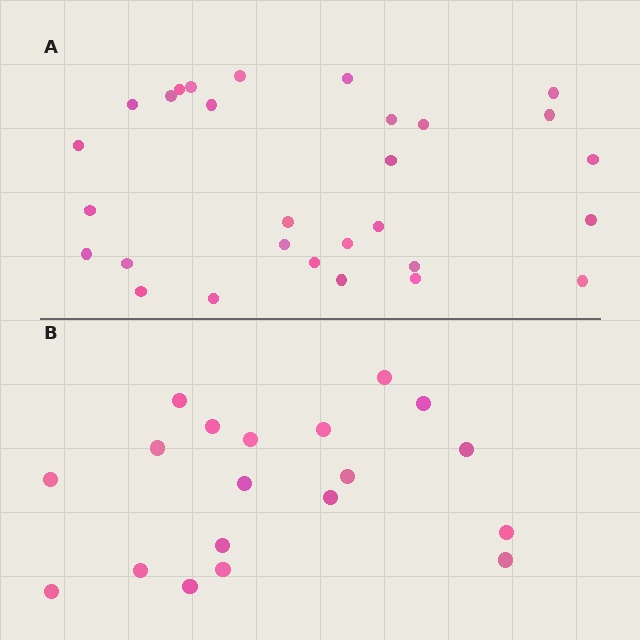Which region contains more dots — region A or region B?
Region A (the top region) has more dots.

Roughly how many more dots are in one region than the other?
Region A has roughly 10 or so more dots than region B.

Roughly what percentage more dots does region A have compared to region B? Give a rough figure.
About 55% more.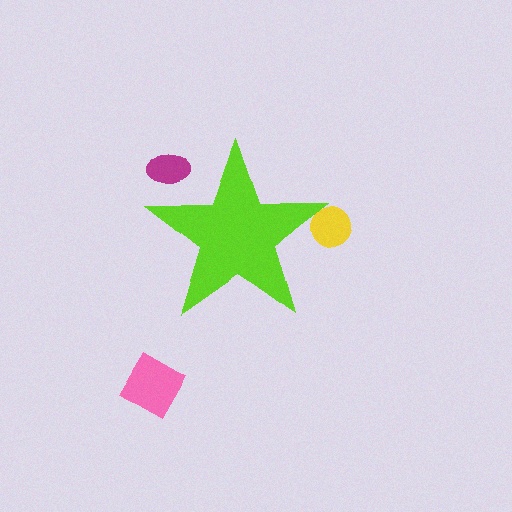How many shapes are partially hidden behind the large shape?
2 shapes are partially hidden.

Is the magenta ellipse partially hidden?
Yes, the magenta ellipse is partially hidden behind the lime star.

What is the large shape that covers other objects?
A lime star.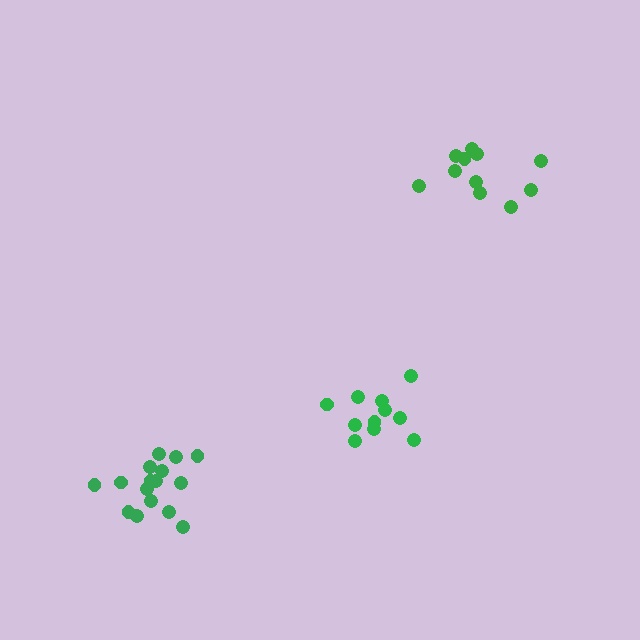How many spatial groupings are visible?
There are 3 spatial groupings.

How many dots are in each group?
Group 1: 11 dots, Group 2: 16 dots, Group 3: 11 dots (38 total).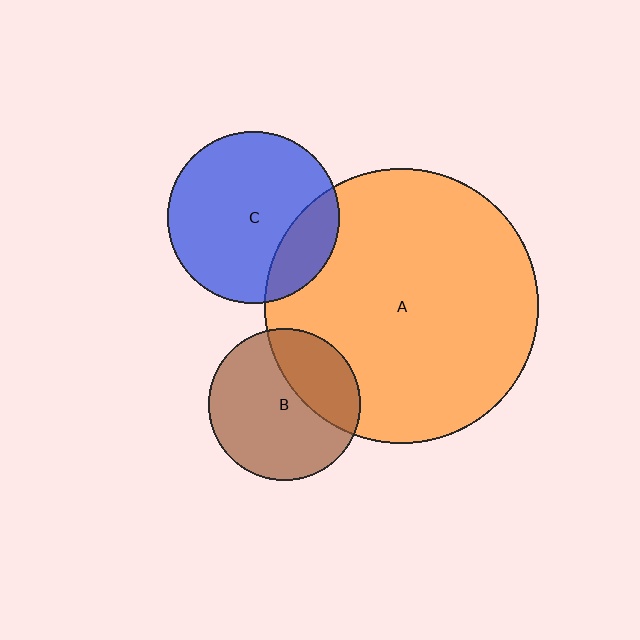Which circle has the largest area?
Circle A (orange).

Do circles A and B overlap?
Yes.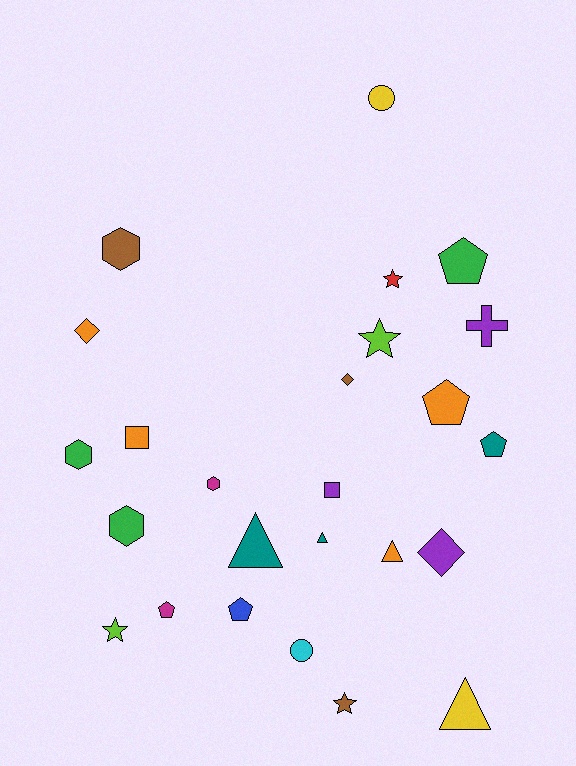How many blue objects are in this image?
There is 1 blue object.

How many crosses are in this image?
There is 1 cross.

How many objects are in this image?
There are 25 objects.